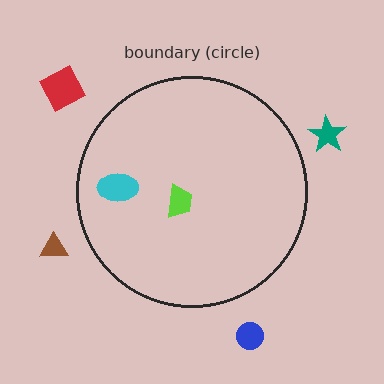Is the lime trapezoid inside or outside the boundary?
Inside.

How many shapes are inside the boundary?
2 inside, 4 outside.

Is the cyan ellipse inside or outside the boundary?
Inside.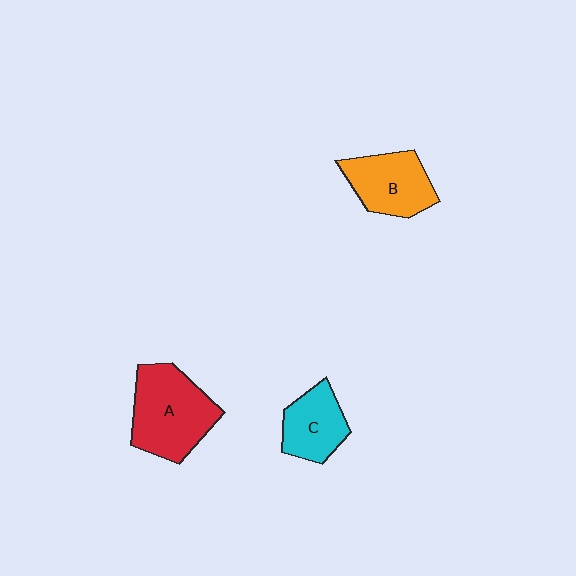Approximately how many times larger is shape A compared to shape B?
Approximately 1.4 times.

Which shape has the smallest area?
Shape C (cyan).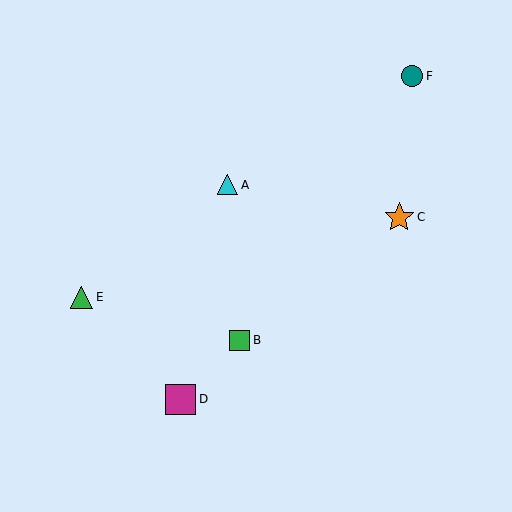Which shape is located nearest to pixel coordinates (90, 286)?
The green triangle (labeled E) at (82, 297) is nearest to that location.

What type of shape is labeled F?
Shape F is a teal circle.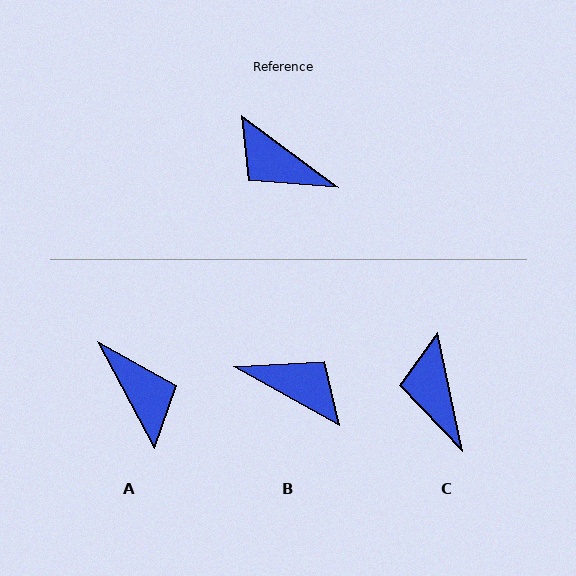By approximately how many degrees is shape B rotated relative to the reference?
Approximately 173 degrees clockwise.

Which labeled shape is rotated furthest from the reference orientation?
B, about 173 degrees away.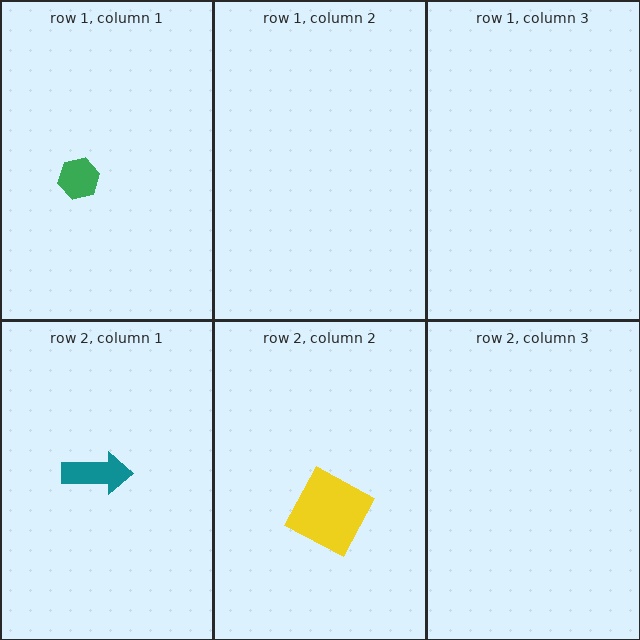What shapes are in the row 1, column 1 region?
The green hexagon.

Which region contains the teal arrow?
The row 2, column 1 region.